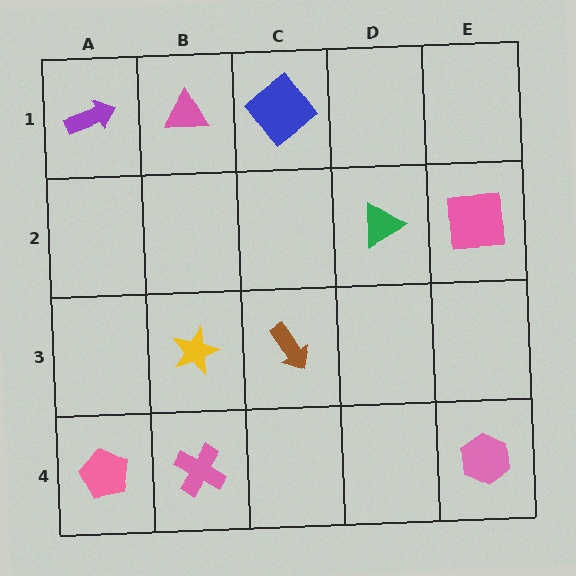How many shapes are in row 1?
3 shapes.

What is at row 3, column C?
A brown arrow.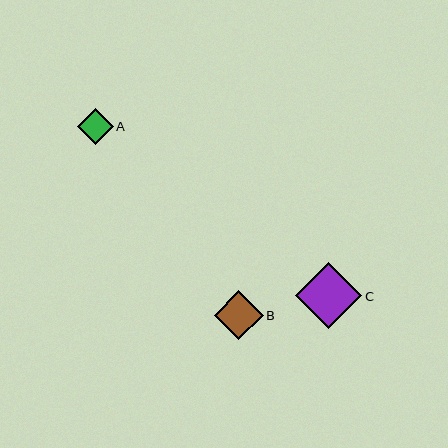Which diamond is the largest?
Diamond C is the largest with a size of approximately 66 pixels.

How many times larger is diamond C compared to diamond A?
Diamond C is approximately 1.8 times the size of diamond A.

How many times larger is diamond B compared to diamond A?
Diamond B is approximately 1.3 times the size of diamond A.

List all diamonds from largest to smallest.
From largest to smallest: C, B, A.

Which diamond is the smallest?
Diamond A is the smallest with a size of approximately 36 pixels.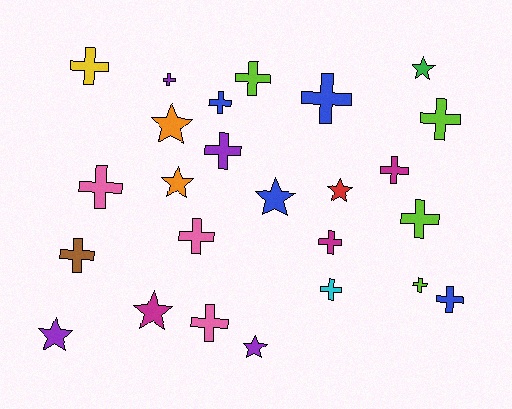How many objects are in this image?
There are 25 objects.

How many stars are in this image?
There are 8 stars.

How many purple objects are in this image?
There are 4 purple objects.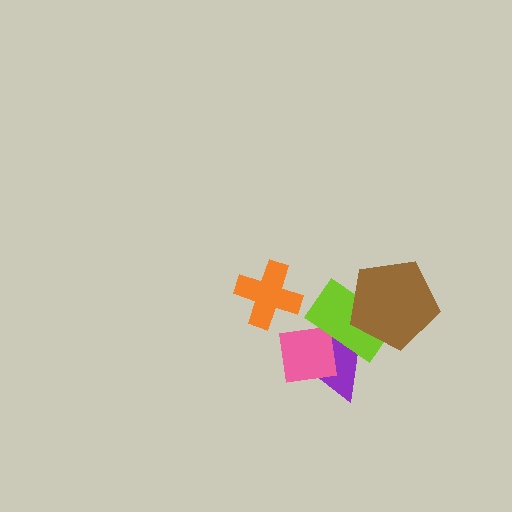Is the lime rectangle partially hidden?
Yes, it is partially covered by another shape.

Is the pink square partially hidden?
Yes, it is partially covered by another shape.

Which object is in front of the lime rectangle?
The brown pentagon is in front of the lime rectangle.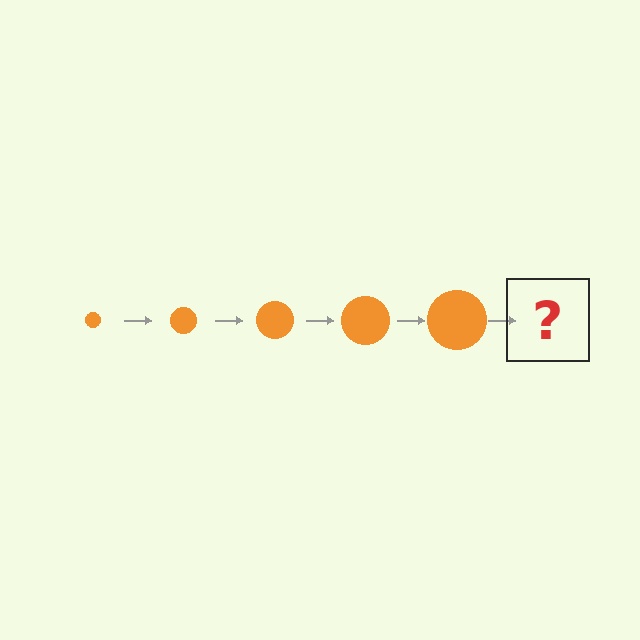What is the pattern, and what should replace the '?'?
The pattern is that the circle gets progressively larger each step. The '?' should be an orange circle, larger than the previous one.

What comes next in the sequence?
The next element should be an orange circle, larger than the previous one.